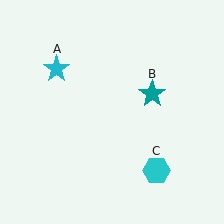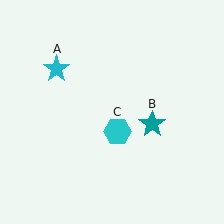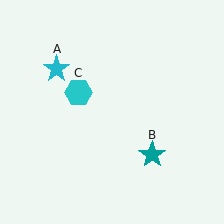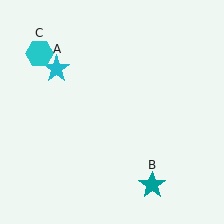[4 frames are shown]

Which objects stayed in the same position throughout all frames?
Cyan star (object A) remained stationary.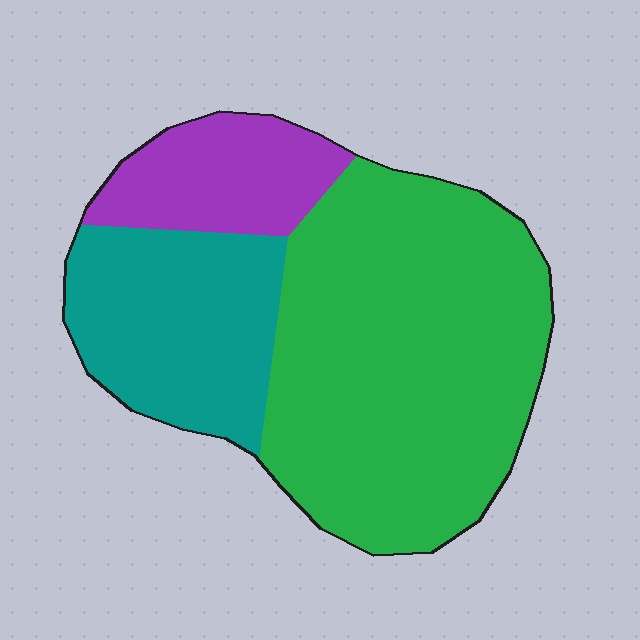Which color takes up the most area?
Green, at roughly 60%.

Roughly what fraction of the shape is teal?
Teal takes up about one quarter (1/4) of the shape.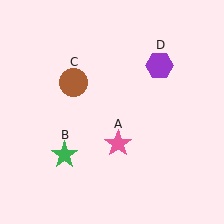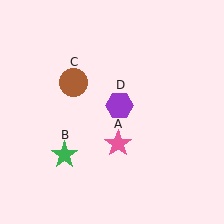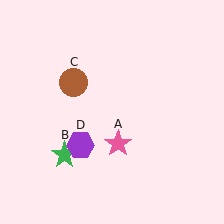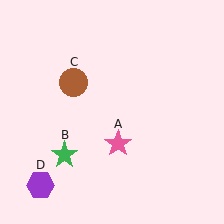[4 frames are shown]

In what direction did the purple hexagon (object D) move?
The purple hexagon (object D) moved down and to the left.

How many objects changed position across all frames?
1 object changed position: purple hexagon (object D).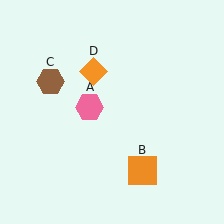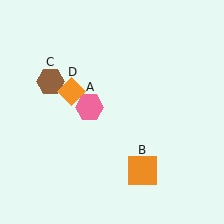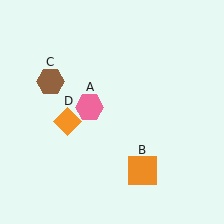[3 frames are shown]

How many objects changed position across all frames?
1 object changed position: orange diamond (object D).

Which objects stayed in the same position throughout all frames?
Pink hexagon (object A) and orange square (object B) and brown hexagon (object C) remained stationary.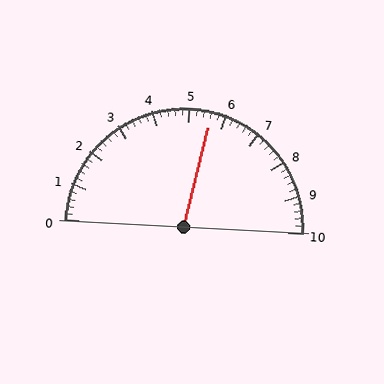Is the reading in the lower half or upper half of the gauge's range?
The reading is in the upper half of the range (0 to 10).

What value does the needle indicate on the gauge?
The needle indicates approximately 5.6.